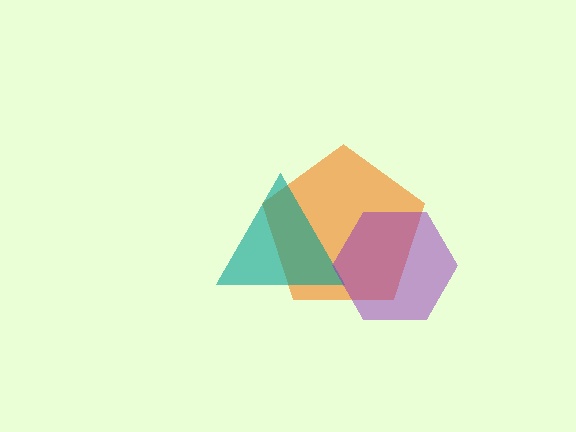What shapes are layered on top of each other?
The layered shapes are: an orange pentagon, a teal triangle, a purple hexagon.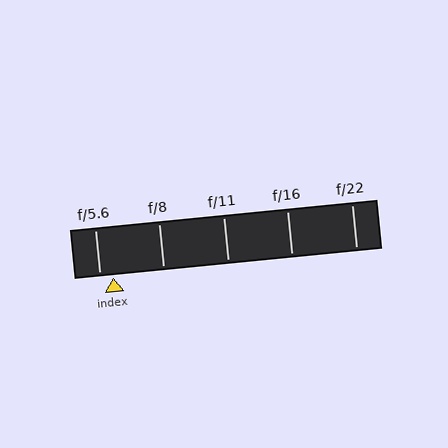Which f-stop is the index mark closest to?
The index mark is closest to f/5.6.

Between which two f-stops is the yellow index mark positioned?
The index mark is between f/5.6 and f/8.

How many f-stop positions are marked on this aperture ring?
There are 5 f-stop positions marked.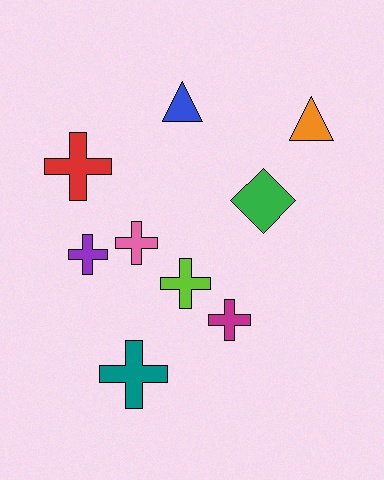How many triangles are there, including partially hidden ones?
There are 2 triangles.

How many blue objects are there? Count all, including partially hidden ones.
There is 1 blue object.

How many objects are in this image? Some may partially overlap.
There are 9 objects.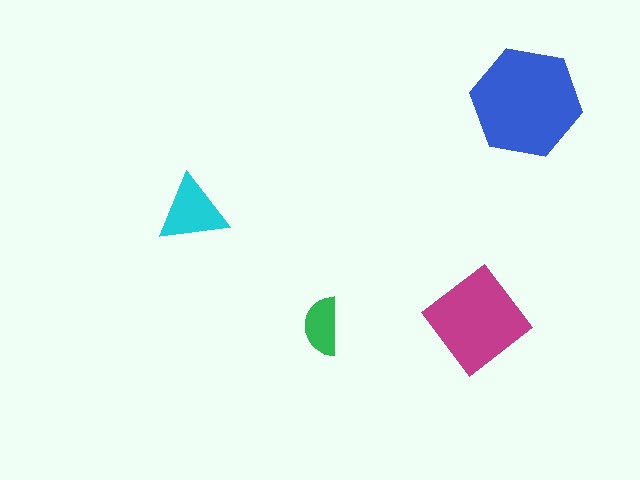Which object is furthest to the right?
The blue hexagon is rightmost.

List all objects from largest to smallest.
The blue hexagon, the magenta diamond, the cyan triangle, the green semicircle.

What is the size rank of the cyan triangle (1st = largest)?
3rd.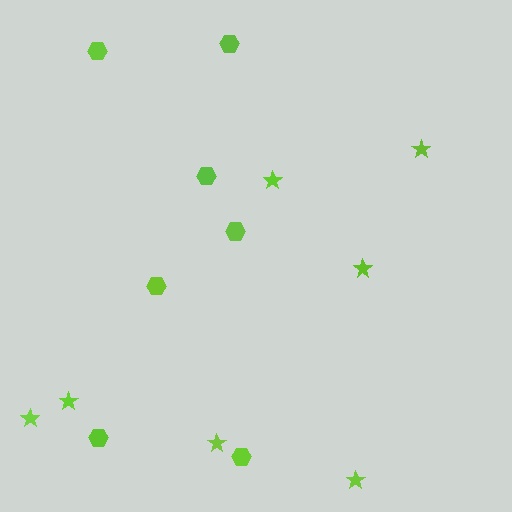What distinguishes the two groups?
There are 2 groups: one group of stars (7) and one group of hexagons (7).